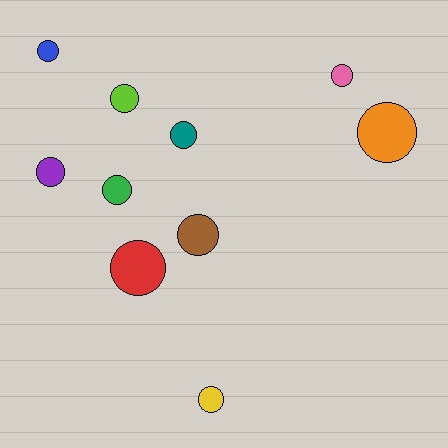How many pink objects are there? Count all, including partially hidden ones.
There is 1 pink object.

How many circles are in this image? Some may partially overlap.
There are 10 circles.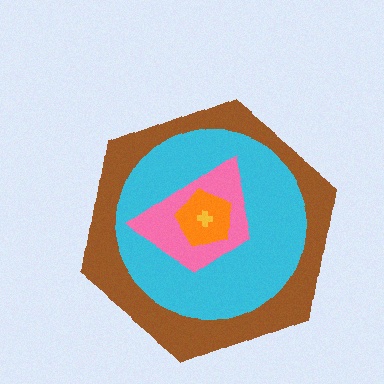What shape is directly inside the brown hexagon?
The cyan circle.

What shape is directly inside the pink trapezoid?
The orange pentagon.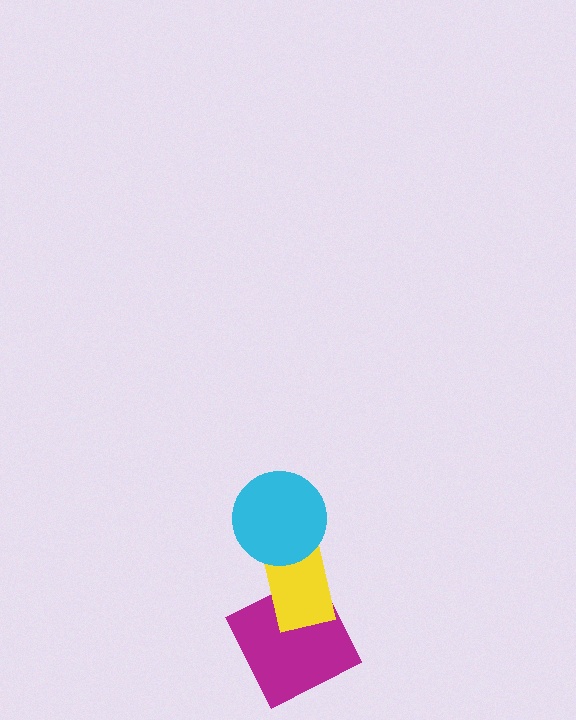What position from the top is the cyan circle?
The cyan circle is 1st from the top.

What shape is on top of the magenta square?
The yellow rectangle is on top of the magenta square.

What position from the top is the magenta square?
The magenta square is 3rd from the top.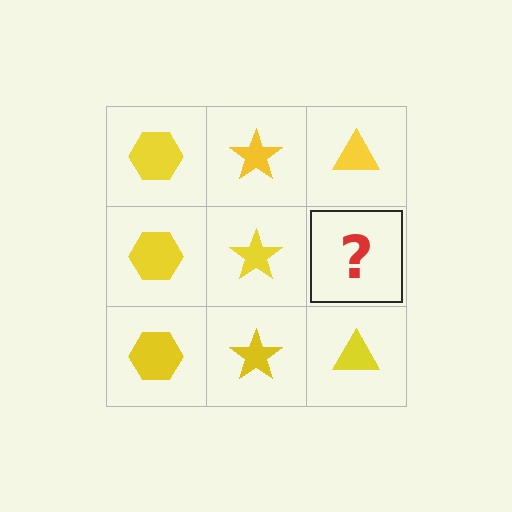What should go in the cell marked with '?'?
The missing cell should contain a yellow triangle.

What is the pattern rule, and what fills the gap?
The rule is that each column has a consistent shape. The gap should be filled with a yellow triangle.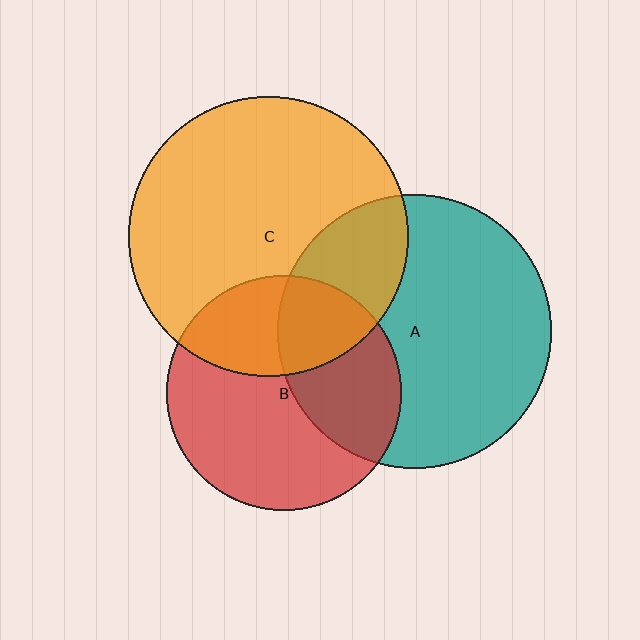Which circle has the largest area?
Circle C (orange).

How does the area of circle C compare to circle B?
Approximately 1.4 times.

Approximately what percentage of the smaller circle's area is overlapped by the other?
Approximately 30%.